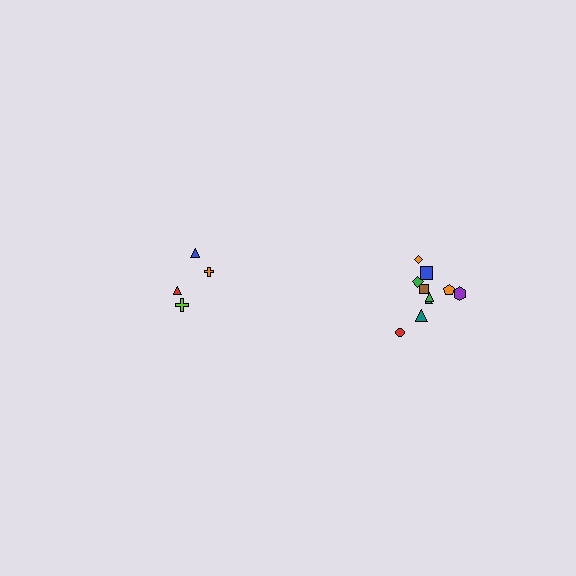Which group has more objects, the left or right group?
The right group.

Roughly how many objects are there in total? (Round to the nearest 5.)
Roughly 15 objects in total.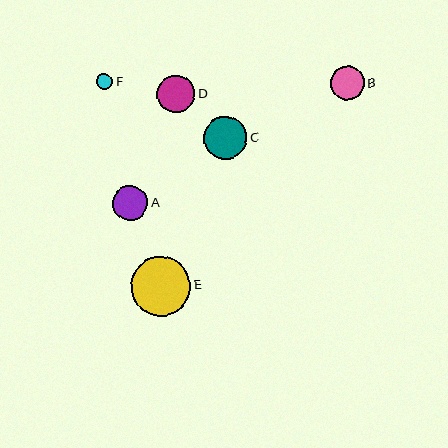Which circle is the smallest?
Circle F is the smallest with a size of approximately 16 pixels.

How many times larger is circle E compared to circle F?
Circle E is approximately 3.6 times the size of circle F.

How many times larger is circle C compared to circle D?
Circle C is approximately 1.2 times the size of circle D.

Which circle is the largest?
Circle E is the largest with a size of approximately 60 pixels.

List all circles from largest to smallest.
From largest to smallest: E, C, D, A, B, F.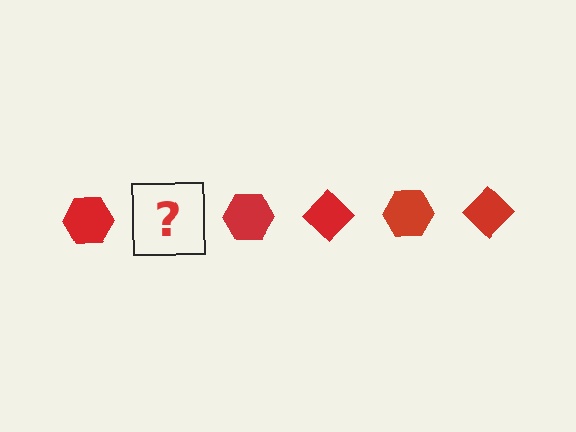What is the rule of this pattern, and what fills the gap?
The rule is that the pattern cycles through hexagon, diamond shapes in red. The gap should be filled with a red diamond.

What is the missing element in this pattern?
The missing element is a red diamond.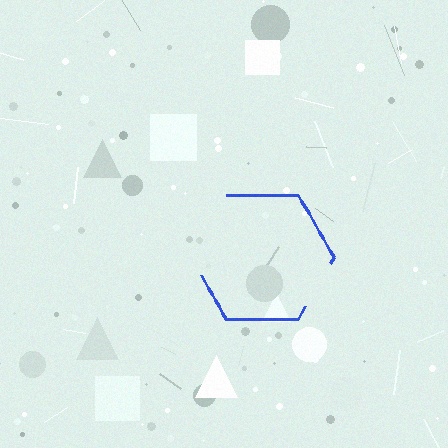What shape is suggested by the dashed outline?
The dashed outline suggests a hexagon.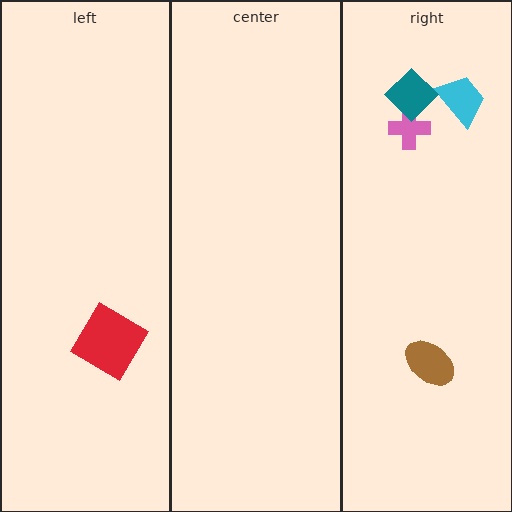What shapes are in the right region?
The pink cross, the cyan trapezoid, the brown ellipse, the teal diamond.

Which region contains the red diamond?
The left region.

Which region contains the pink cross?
The right region.